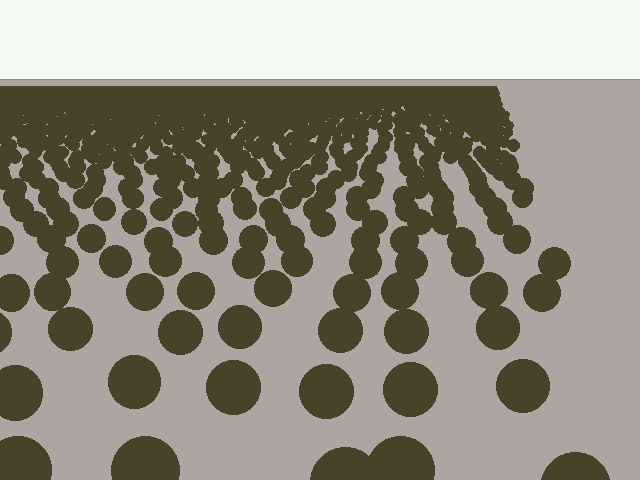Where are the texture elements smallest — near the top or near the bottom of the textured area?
Near the top.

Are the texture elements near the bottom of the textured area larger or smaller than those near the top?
Larger. Near the bottom, elements are closer to the viewer and appear at a bigger on-screen size.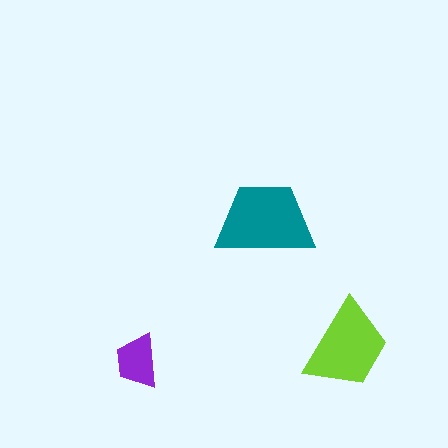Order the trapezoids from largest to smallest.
the teal one, the lime one, the purple one.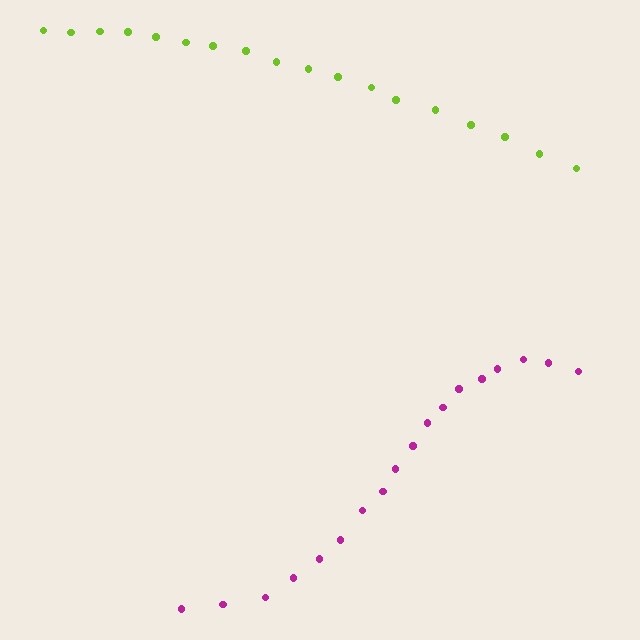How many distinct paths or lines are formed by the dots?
There are 2 distinct paths.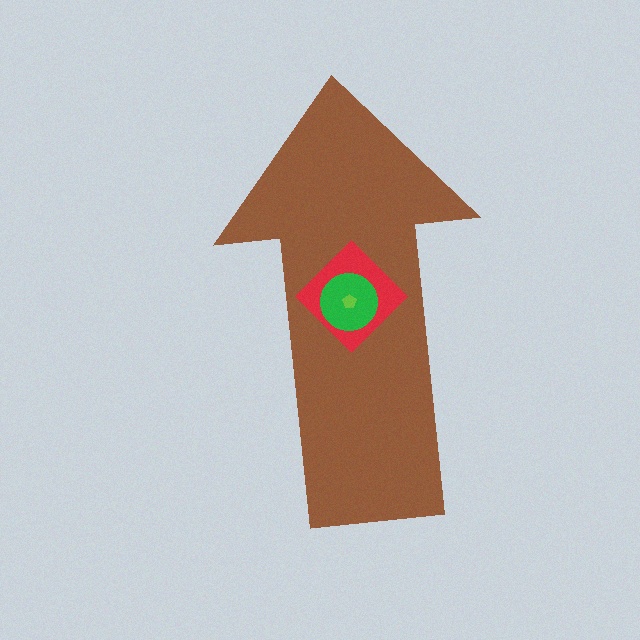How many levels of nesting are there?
4.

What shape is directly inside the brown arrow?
The red diamond.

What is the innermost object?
The lime pentagon.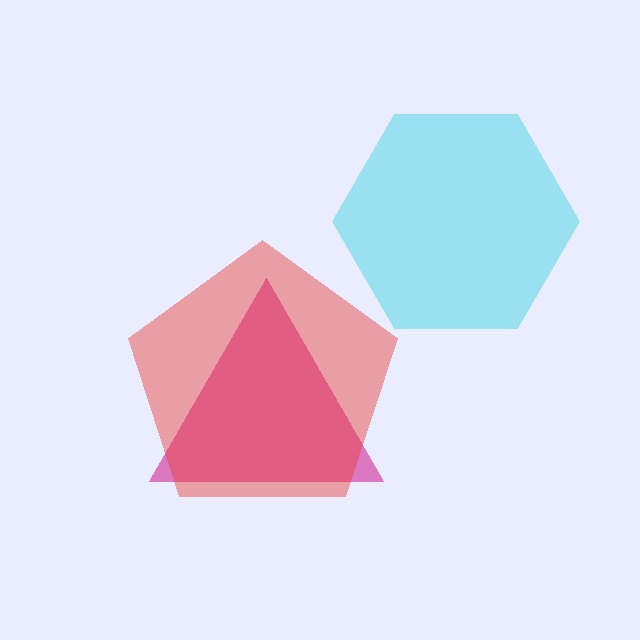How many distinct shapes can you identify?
There are 3 distinct shapes: a magenta triangle, a red pentagon, a cyan hexagon.